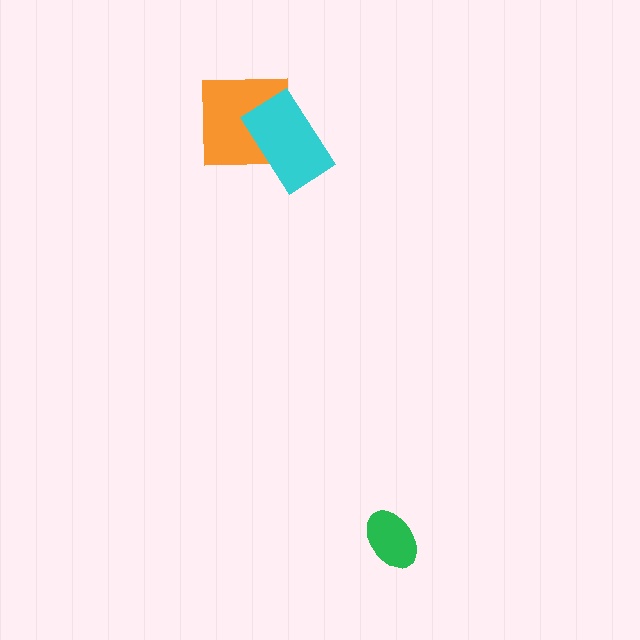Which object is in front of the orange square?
The cyan rectangle is in front of the orange square.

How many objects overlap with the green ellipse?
0 objects overlap with the green ellipse.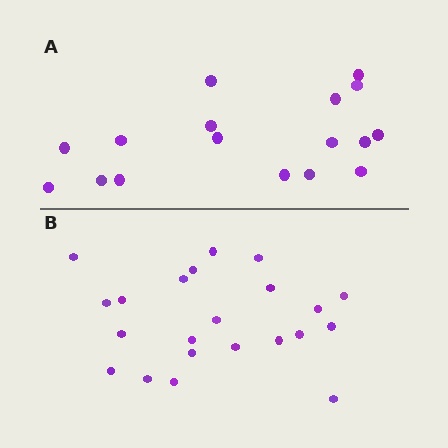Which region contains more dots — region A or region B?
Region B (the bottom region) has more dots.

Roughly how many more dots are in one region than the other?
Region B has about 5 more dots than region A.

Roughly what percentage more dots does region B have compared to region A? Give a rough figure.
About 30% more.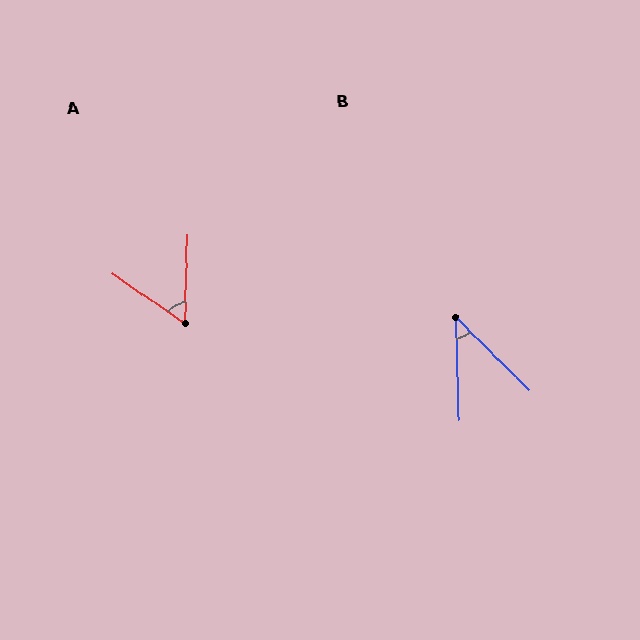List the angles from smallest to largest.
B (44°), A (57°).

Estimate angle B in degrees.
Approximately 44 degrees.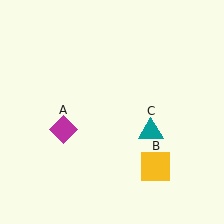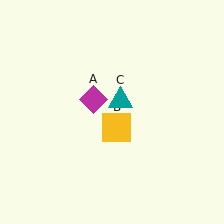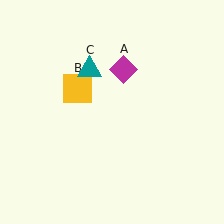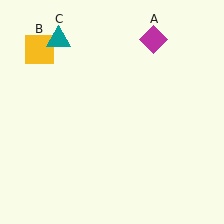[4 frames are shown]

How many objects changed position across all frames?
3 objects changed position: magenta diamond (object A), yellow square (object B), teal triangle (object C).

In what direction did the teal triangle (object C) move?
The teal triangle (object C) moved up and to the left.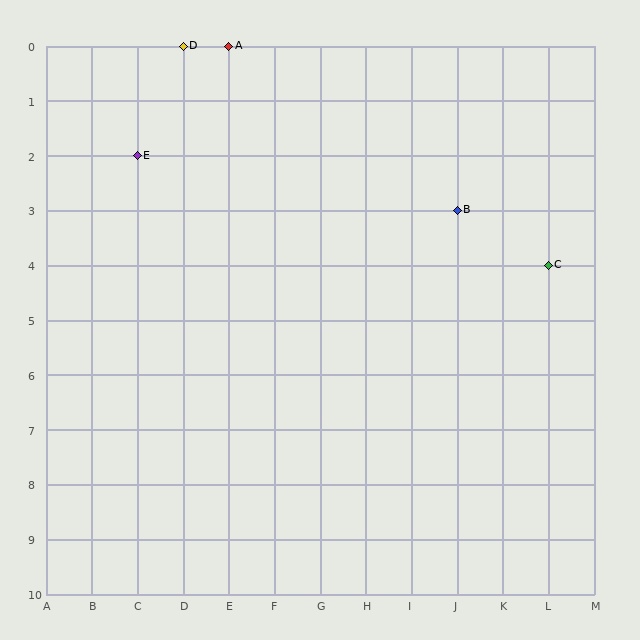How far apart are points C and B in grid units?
Points C and B are 2 columns and 1 row apart (about 2.2 grid units diagonally).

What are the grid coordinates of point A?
Point A is at grid coordinates (E, 0).